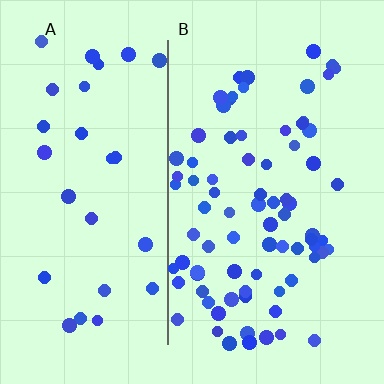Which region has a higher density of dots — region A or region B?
B (the right).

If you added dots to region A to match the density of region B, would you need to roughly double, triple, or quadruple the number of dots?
Approximately triple.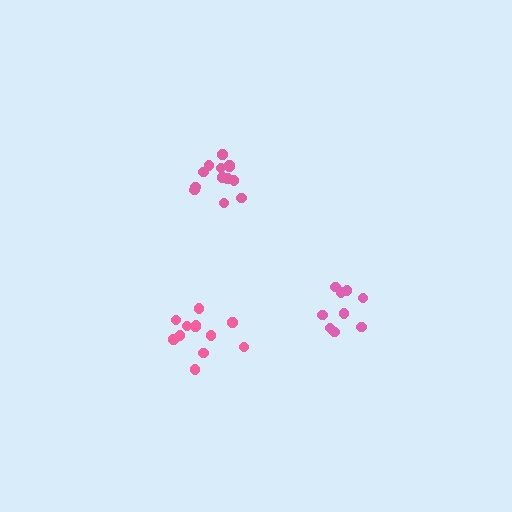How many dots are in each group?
Group 1: 12 dots, Group 2: 9 dots, Group 3: 13 dots (34 total).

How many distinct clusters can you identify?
There are 3 distinct clusters.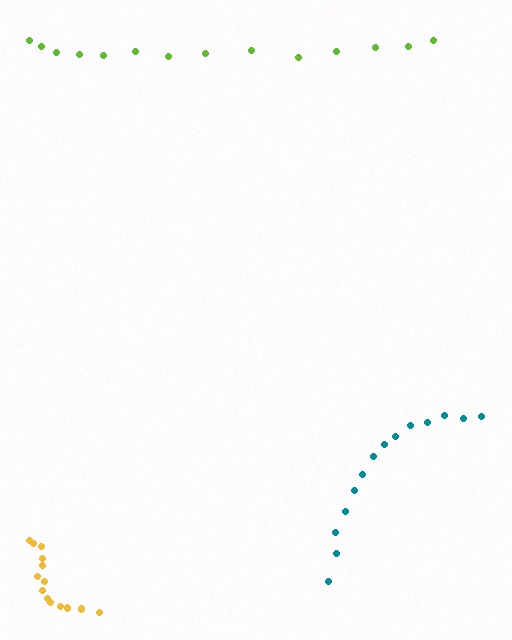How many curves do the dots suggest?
There are 3 distinct paths.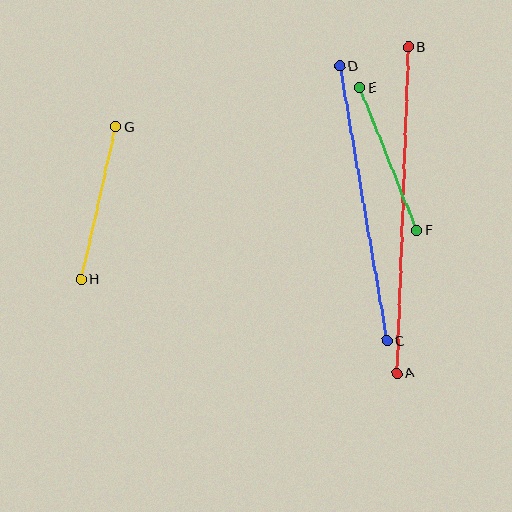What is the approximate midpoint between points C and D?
The midpoint is at approximately (363, 204) pixels.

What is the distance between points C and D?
The distance is approximately 279 pixels.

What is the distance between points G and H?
The distance is approximately 157 pixels.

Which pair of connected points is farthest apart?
Points A and B are farthest apart.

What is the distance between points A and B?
The distance is approximately 326 pixels.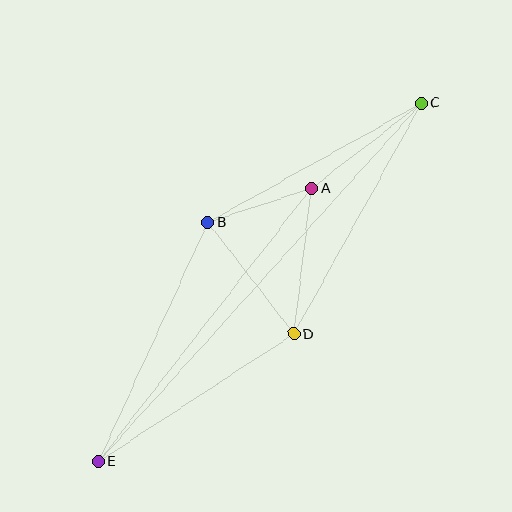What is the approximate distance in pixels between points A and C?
The distance between A and C is approximately 139 pixels.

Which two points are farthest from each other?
Points C and E are farthest from each other.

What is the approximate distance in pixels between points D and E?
The distance between D and E is approximately 233 pixels.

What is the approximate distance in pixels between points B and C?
The distance between B and C is approximately 244 pixels.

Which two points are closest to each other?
Points A and B are closest to each other.